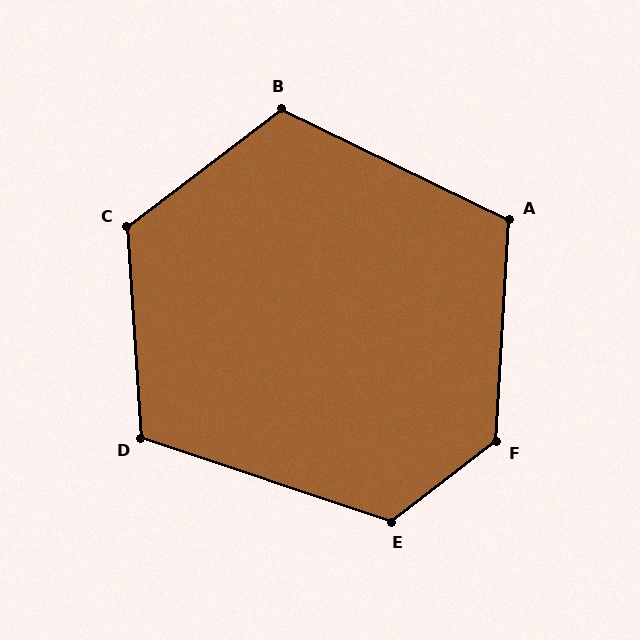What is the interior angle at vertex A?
Approximately 113 degrees (obtuse).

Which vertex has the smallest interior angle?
D, at approximately 112 degrees.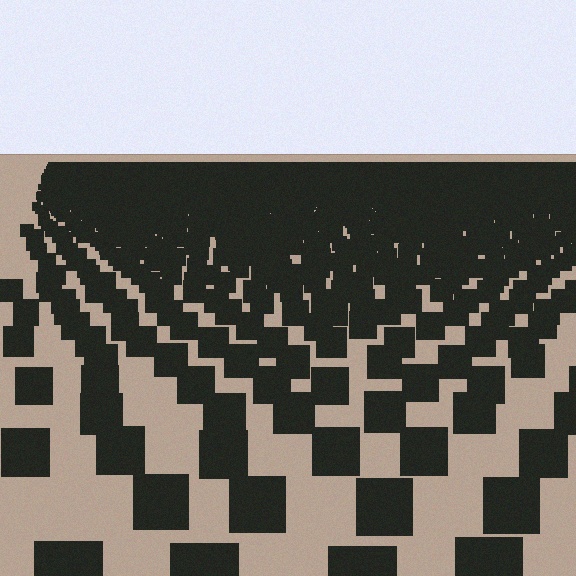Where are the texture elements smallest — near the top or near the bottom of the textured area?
Near the top.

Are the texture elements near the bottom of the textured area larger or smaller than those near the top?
Larger. Near the bottom, elements are closer to the viewer and appear at a bigger on-screen size.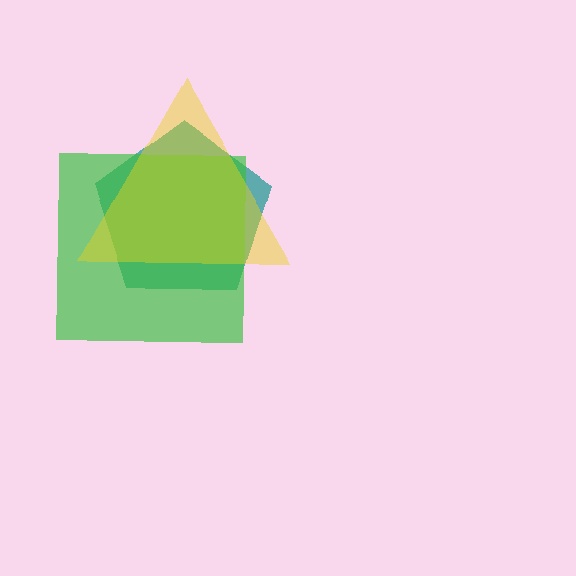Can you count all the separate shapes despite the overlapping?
Yes, there are 3 separate shapes.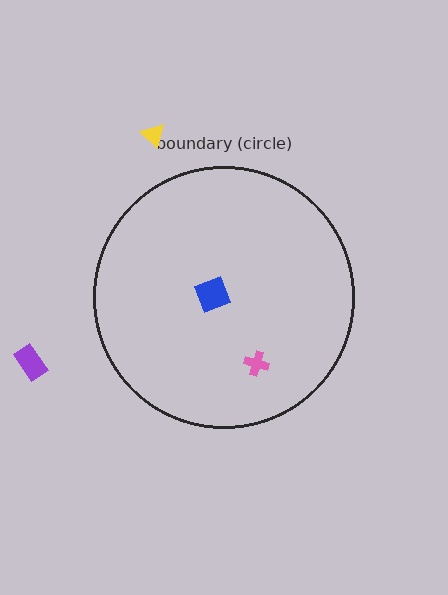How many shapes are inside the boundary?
2 inside, 2 outside.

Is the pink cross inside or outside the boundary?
Inside.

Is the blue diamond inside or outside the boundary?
Inside.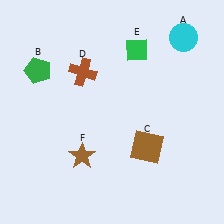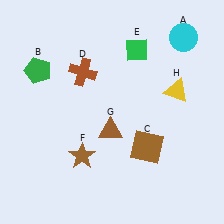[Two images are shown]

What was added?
A brown triangle (G), a yellow triangle (H) were added in Image 2.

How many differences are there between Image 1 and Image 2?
There are 2 differences between the two images.